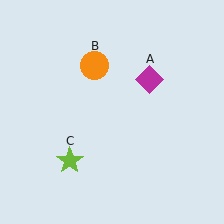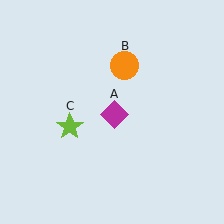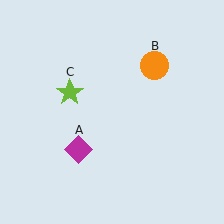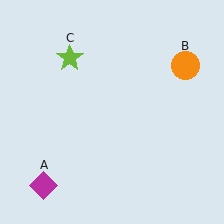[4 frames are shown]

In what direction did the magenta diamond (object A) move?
The magenta diamond (object A) moved down and to the left.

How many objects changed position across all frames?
3 objects changed position: magenta diamond (object A), orange circle (object B), lime star (object C).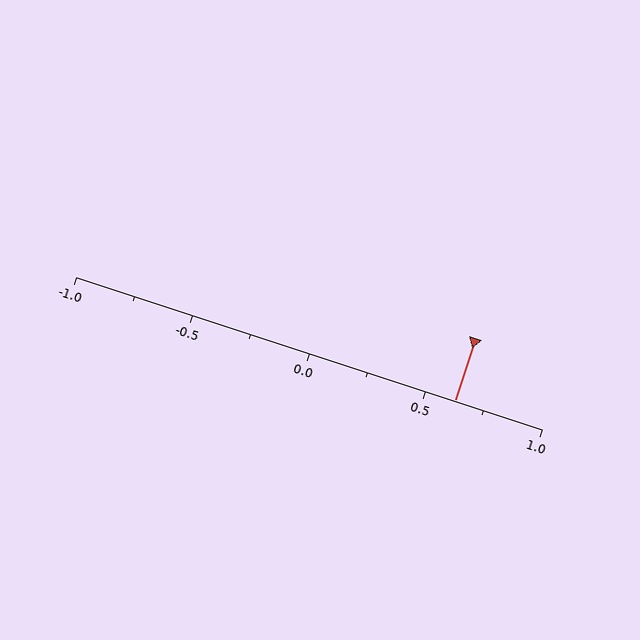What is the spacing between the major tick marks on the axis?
The major ticks are spaced 0.5 apart.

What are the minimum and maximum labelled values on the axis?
The axis runs from -1.0 to 1.0.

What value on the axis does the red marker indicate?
The marker indicates approximately 0.62.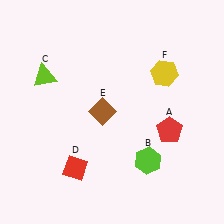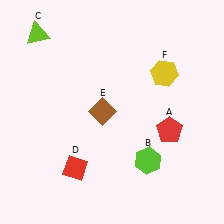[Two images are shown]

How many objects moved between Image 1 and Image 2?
1 object moved between the two images.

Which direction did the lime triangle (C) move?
The lime triangle (C) moved up.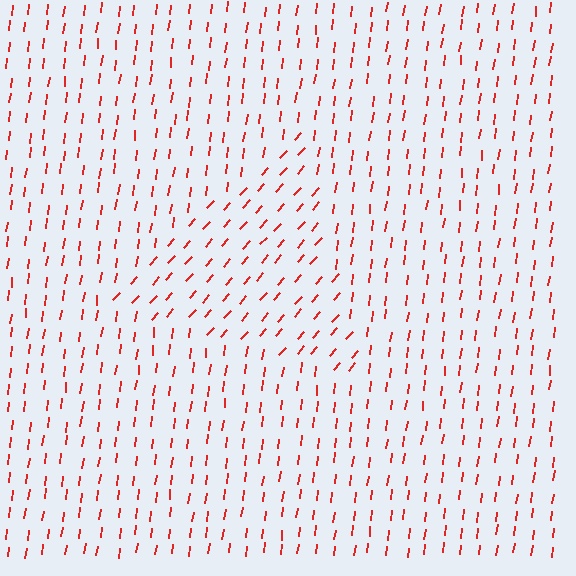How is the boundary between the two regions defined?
The boundary is defined purely by a change in line orientation (approximately 34 degrees difference). All lines are the same color and thickness.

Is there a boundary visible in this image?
Yes, there is a texture boundary formed by a change in line orientation.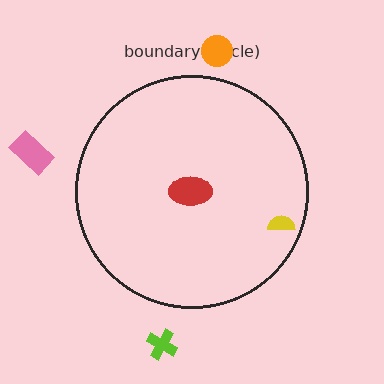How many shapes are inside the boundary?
2 inside, 3 outside.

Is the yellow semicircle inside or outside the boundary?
Inside.